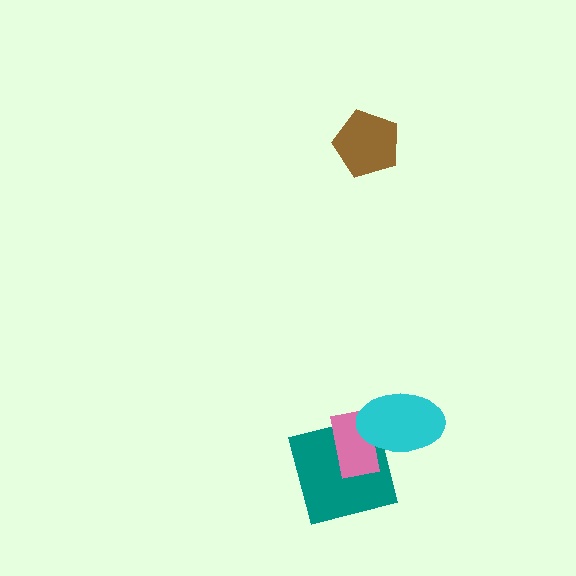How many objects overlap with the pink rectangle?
2 objects overlap with the pink rectangle.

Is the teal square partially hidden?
Yes, it is partially covered by another shape.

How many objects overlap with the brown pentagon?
0 objects overlap with the brown pentagon.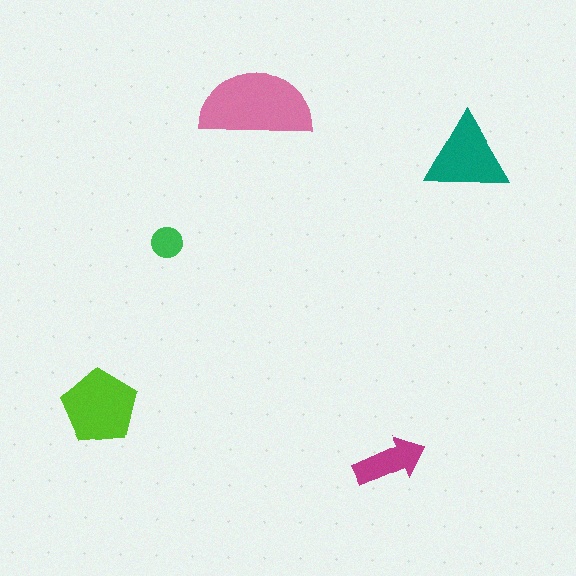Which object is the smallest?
The green circle.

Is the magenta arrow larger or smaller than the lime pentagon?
Smaller.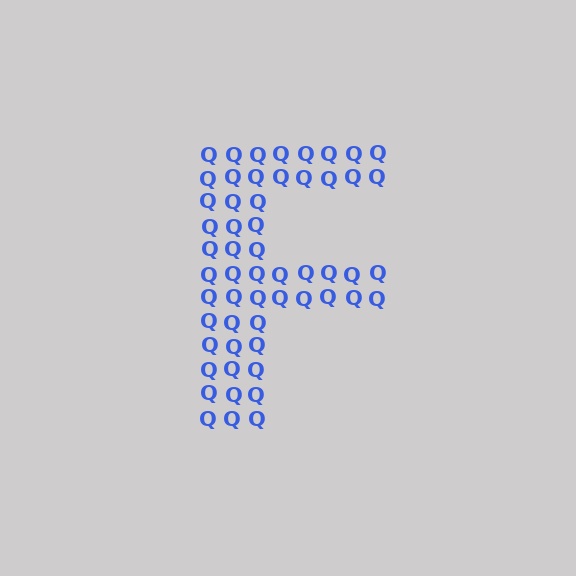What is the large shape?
The large shape is the letter F.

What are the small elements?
The small elements are letter Q's.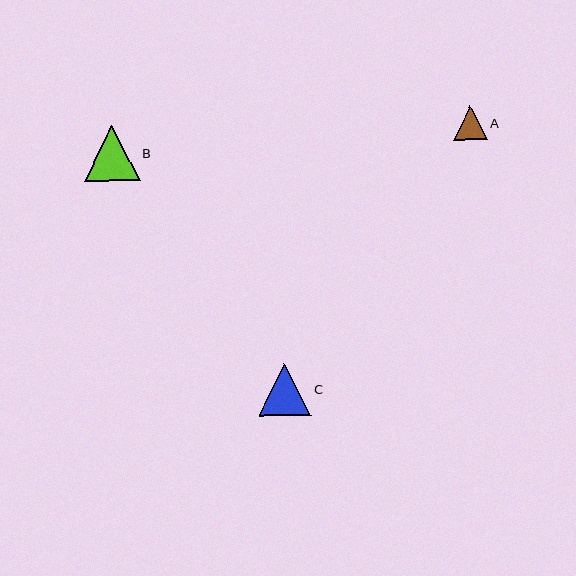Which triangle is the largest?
Triangle B is the largest with a size of approximately 55 pixels.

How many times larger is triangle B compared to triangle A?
Triangle B is approximately 1.6 times the size of triangle A.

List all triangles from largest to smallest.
From largest to smallest: B, C, A.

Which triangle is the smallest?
Triangle A is the smallest with a size of approximately 34 pixels.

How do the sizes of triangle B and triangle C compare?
Triangle B and triangle C are approximately the same size.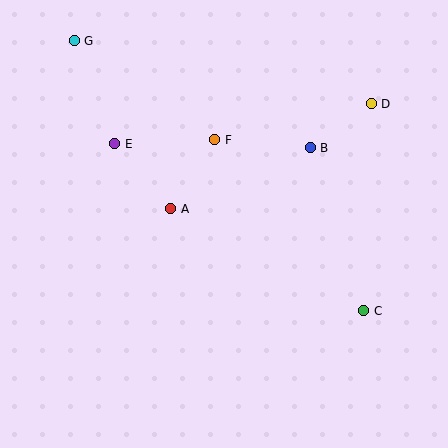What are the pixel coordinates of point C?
Point C is at (364, 311).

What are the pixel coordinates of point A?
Point A is at (171, 209).